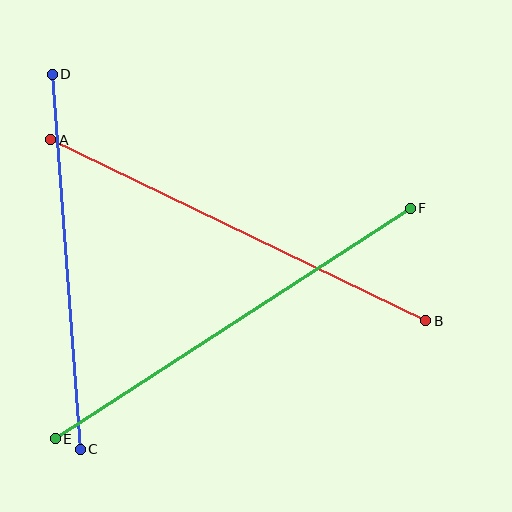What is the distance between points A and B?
The distance is approximately 416 pixels.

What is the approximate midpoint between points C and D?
The midpoint is at approximately (66, 262) pixels.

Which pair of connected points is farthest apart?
Points E and F are farthest apart.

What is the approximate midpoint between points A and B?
The midpoint is at approximately (238, 230) pixels.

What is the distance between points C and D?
The distance is approximately 376 pixels.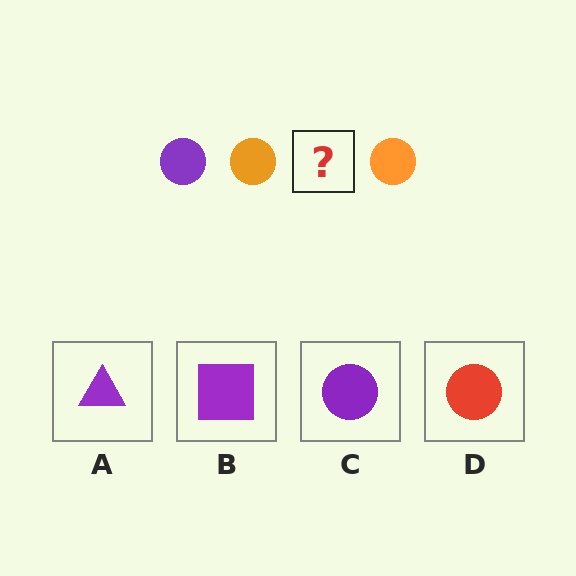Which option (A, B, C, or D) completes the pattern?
C.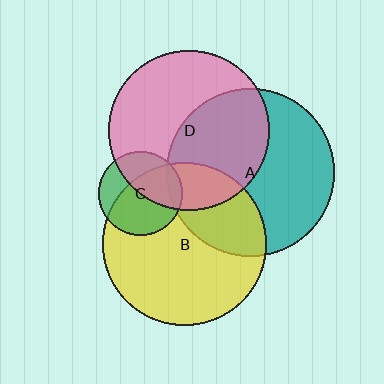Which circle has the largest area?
Circle A (teal).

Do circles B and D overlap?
Yes.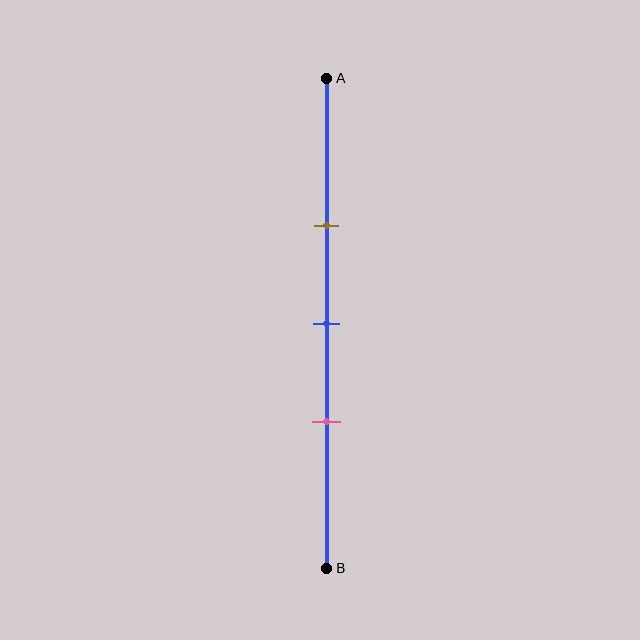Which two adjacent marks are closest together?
The blue and pink marks are the closest adjacent pair.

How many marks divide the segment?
There are 3 marks dividing the segment.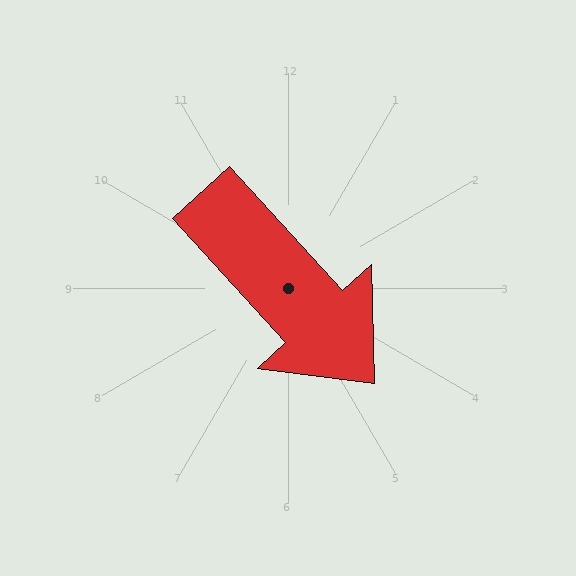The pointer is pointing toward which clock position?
Roughly 5 o'clock.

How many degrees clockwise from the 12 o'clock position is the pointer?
Approximately 138 degrees.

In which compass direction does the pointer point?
Southeast.